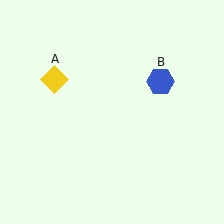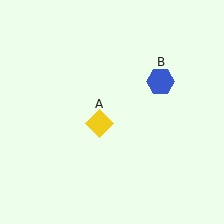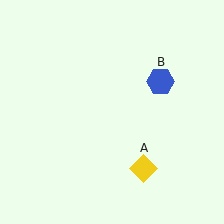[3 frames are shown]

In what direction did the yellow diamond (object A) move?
The yellow diamond (object A) moved down and to the right.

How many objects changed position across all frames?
1 object changed position: yellow diamond (object A).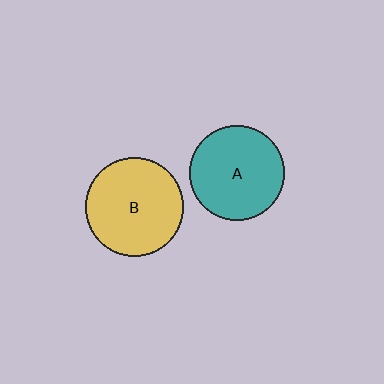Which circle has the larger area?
Circle B (yellow).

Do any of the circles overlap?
No, none of the circles overlap.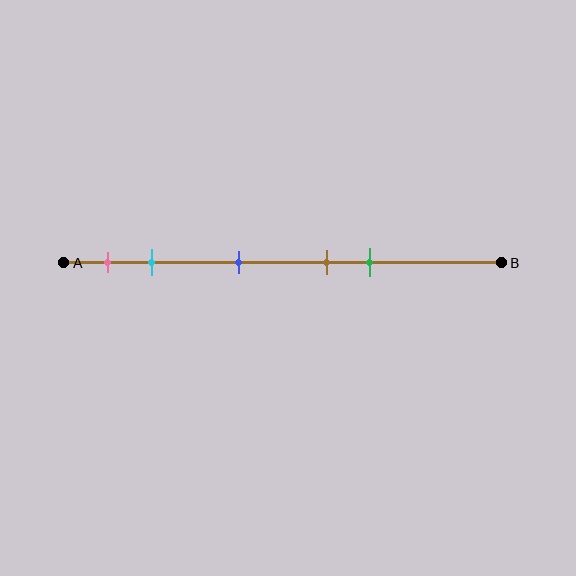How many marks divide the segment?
There are 5 marks dividing the segment.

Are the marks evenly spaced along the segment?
No, the marks are not evenly spaced.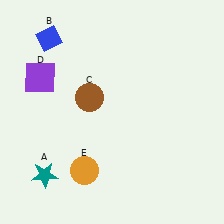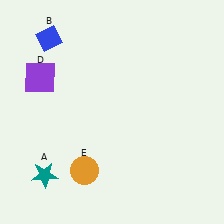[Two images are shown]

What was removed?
The brown circle (C) was removed in Image 2.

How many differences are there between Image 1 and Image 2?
There is 1 difference between the two images.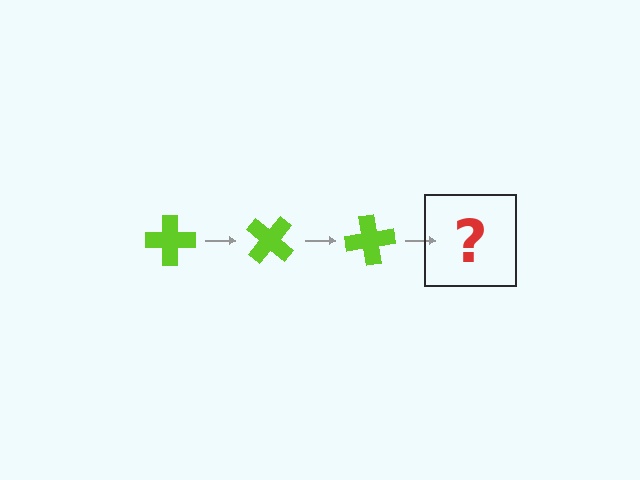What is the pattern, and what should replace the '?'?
The pattern is that the cross rotates 40 degrees each step. The '?' should be a lime cross rotated 120 degrees.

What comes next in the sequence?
The next element should be a lime cross rotated 120 degrees.